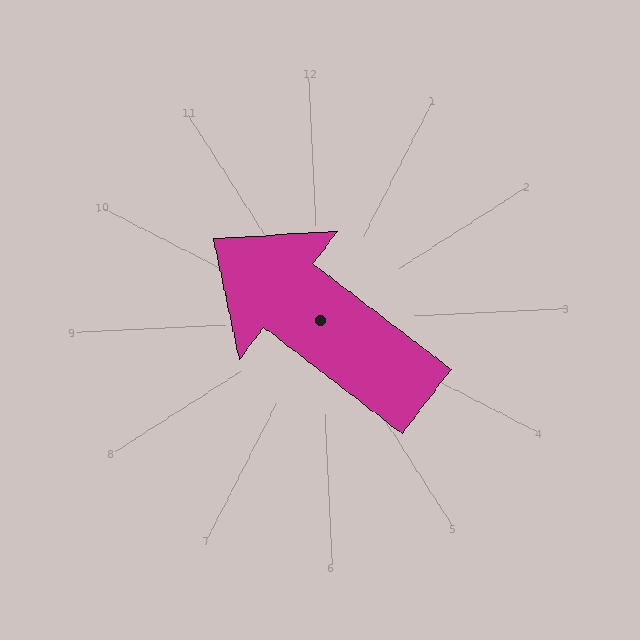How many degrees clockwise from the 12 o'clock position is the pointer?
Approximately 310 degrees.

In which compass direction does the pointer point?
Northwest.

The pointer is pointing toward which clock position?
Roughly 10 o'clock.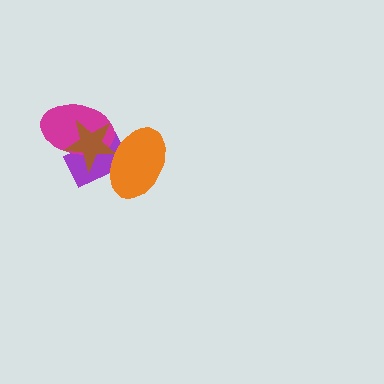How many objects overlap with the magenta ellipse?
2 objects overlap with the magenta ellipse.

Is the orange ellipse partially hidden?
No, no other shape covers it.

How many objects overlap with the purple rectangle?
3 objects overlap with the purple rectangle.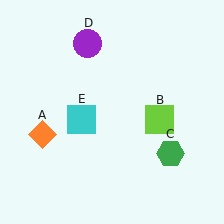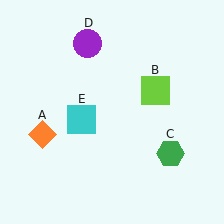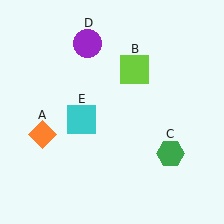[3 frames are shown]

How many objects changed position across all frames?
1 object changed position: lime square (object B).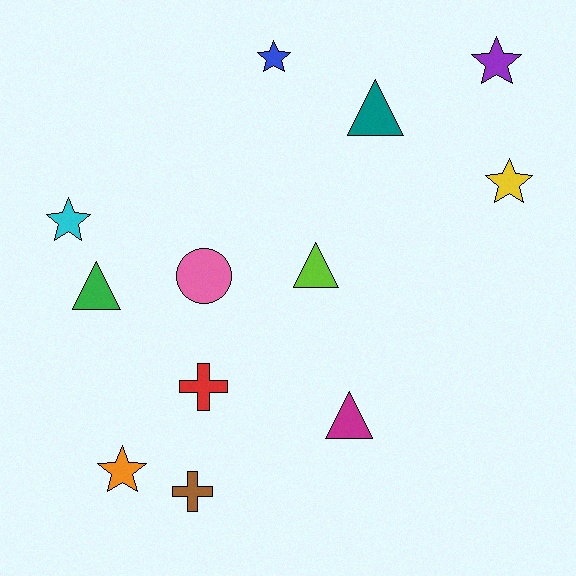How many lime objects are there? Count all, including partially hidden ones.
There is 1 lime object.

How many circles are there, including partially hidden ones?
There is 1 circle.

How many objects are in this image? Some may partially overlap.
There are 12 objects.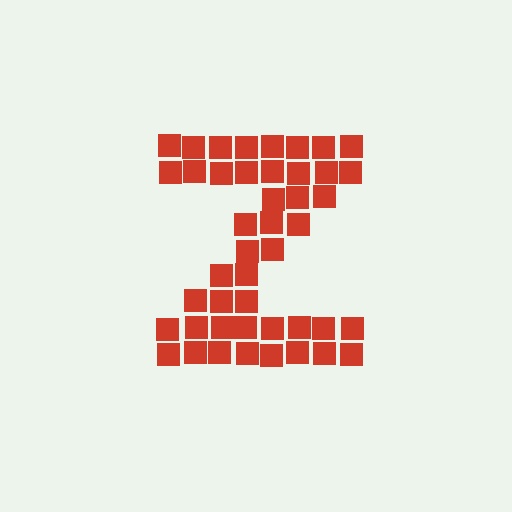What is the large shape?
The large shape is the letter Z.